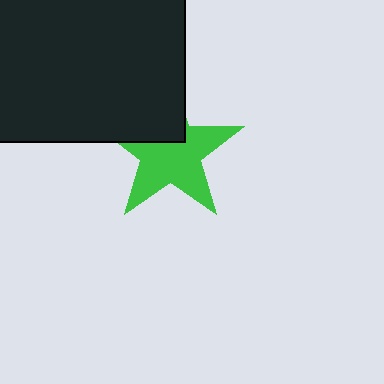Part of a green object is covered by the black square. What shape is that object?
It is a star.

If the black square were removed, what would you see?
You would see the complete green star.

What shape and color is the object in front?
The object in front is a black square.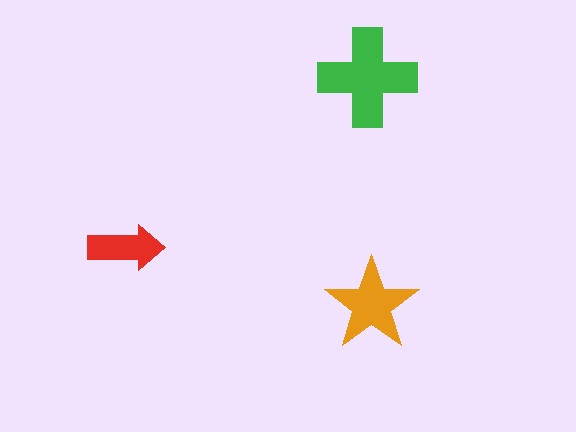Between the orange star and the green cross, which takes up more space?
The green cross.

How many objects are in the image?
There are 3 objects in the image.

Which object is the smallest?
The red arrow.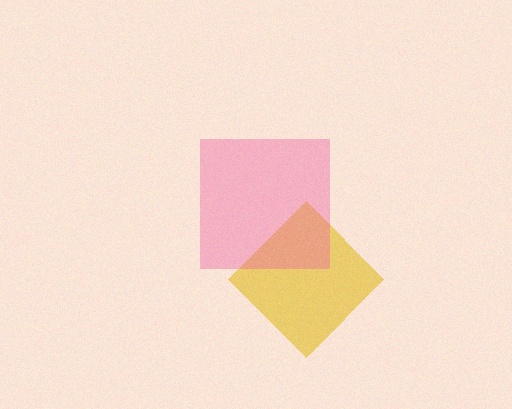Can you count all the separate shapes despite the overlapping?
Yes, there are 2 separate shapes.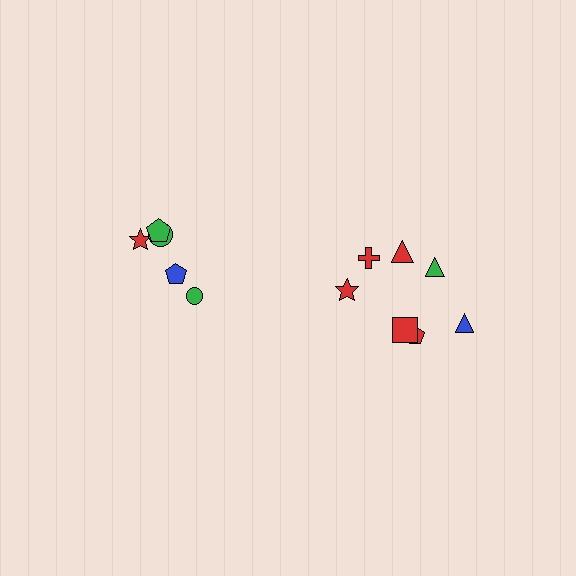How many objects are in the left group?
There are 5 objects.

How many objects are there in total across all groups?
There are 12 objects.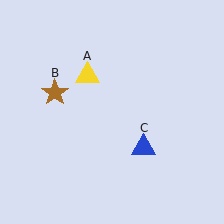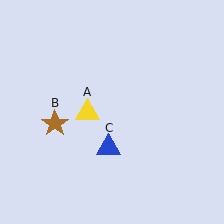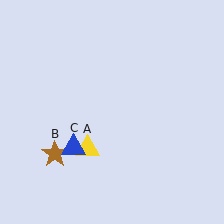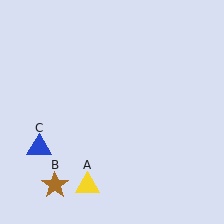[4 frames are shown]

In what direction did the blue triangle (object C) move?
The blue triangle (object C) moved left.